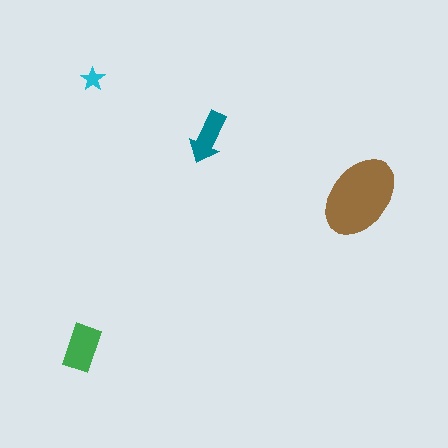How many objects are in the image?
There are 4 objects in the image.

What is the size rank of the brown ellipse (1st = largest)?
1st.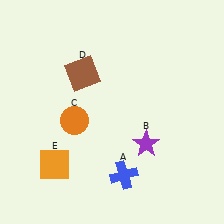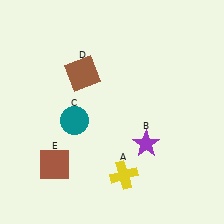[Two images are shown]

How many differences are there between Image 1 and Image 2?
There are 3 differences between the two images.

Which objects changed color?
A changed from blue to yellow. C changed from orange to teal. E changed from orange to brown.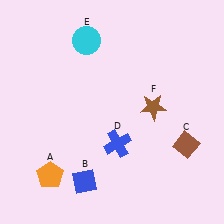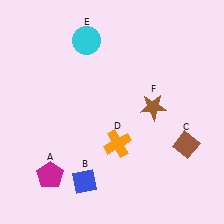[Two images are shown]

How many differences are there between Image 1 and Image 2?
There are 2 differences between the two images.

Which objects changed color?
A changed from orange to magenta. D changed from blue to orange.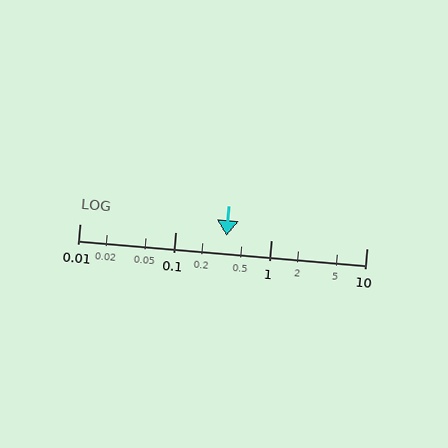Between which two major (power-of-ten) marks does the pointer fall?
The pointer is between 0.1 and 1.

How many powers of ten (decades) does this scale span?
The scale spans 3 decades, from 0.01 to 10.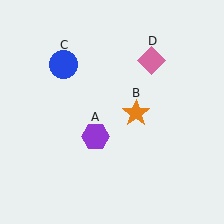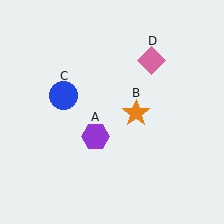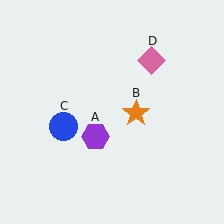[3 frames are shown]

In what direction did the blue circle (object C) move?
The blue circle (object C) moved down.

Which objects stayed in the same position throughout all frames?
Purple hexagon (object A) and orange star (object B) and pink diamond (object D) remained stationary.